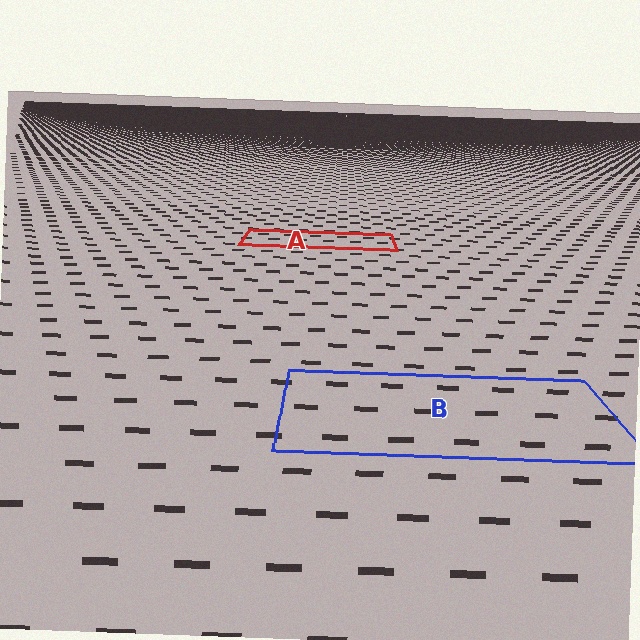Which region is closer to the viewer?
Region B is closer. The texture elements there are larger and more spread out.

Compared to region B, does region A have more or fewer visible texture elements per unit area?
Region A has more texture elements per unit area — they are packed more densely because it is farther away.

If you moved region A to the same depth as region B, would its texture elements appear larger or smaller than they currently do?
They would appear larger. At a closer depth, the same texture elements are projected at a bigger on-screen size.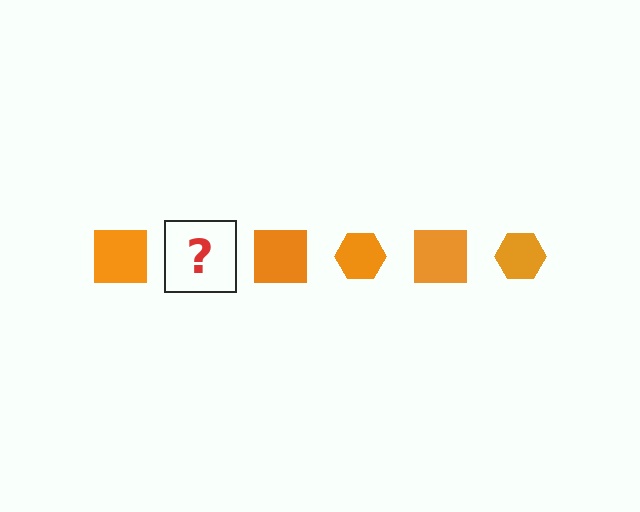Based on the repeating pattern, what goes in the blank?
The blank should be an orange hexagon.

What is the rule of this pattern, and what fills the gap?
The rule is that the pattern cycles through square, hexagon shapes in orange. The gap should be filled with an orange hexagon.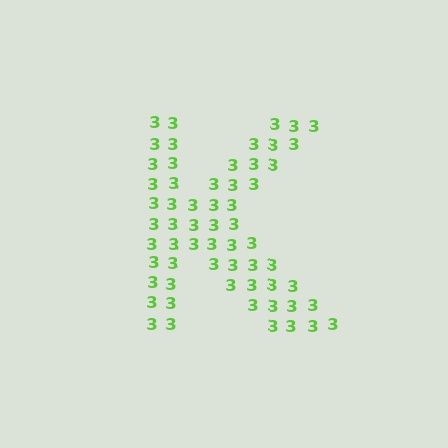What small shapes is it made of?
It is made of small digit 3's.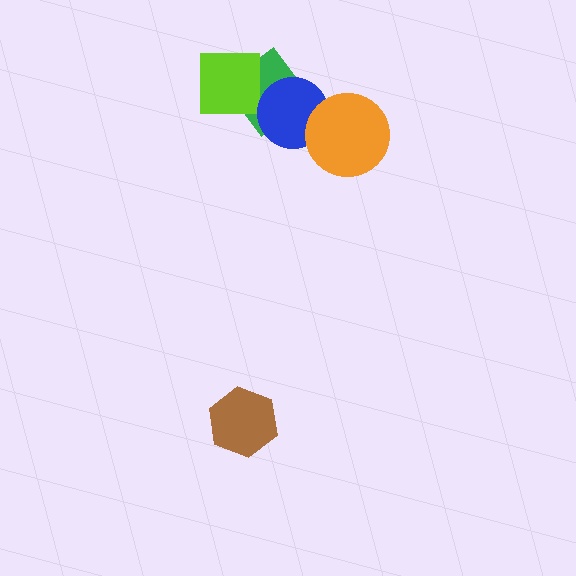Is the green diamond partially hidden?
Yes, it is partially covered by another shape.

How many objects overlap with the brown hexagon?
0 objects overlap with the brown hexagon.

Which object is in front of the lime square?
The blue circle is in front of the lime square.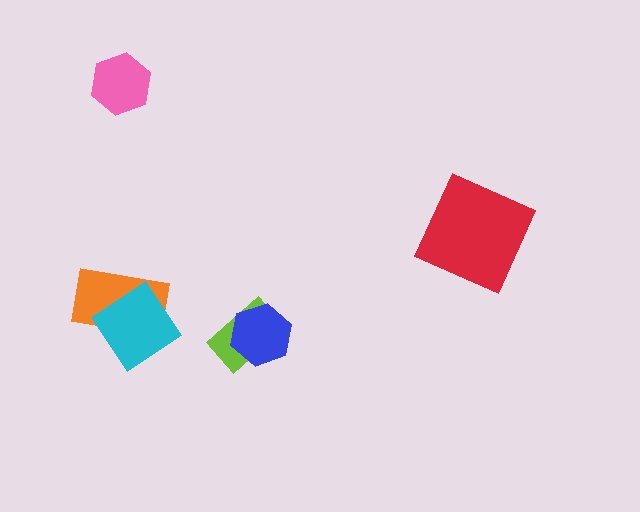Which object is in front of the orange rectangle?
The cyan diamond is in front of the orange rectangle.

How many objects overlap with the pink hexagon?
0 objects overlap with the pink hexagon.